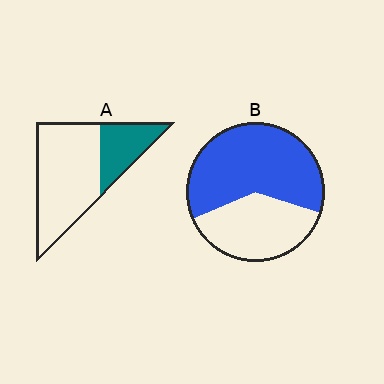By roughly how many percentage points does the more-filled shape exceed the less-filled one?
By roughly 30 percentage points (B over A).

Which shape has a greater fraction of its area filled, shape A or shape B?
Shape B.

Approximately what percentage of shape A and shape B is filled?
A is approximately 30% and B is approximately 60%.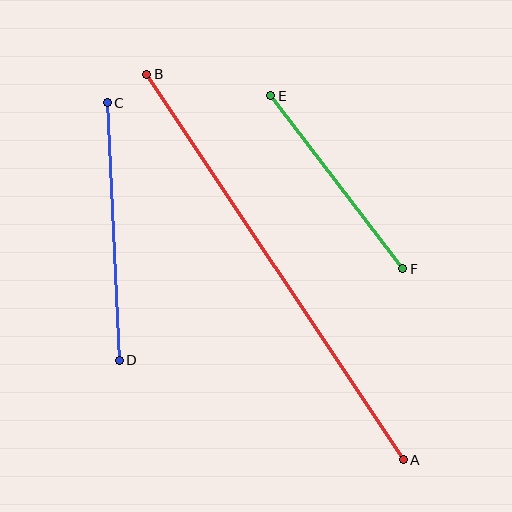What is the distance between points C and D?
The distance is approximately 258 pixels.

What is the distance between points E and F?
The distance is approximately 217 pixels.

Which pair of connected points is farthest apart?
Points A and B are farthest apart.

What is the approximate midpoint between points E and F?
The midpoint is at approximately (337, 182) pixels.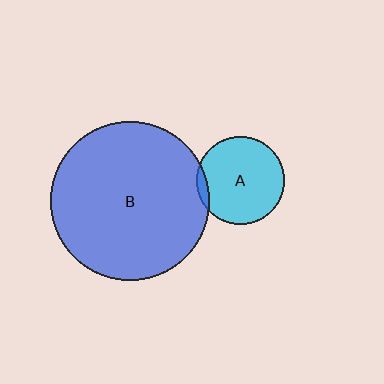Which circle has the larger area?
Circle B (blue).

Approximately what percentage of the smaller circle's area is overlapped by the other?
Approximately 5%.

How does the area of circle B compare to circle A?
Approximately 3.3 times.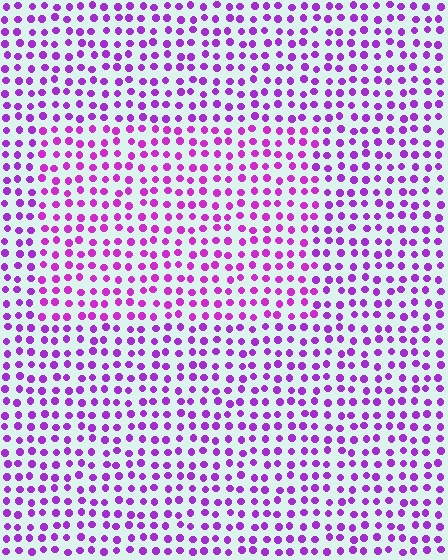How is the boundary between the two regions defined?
The boundary is defined purely by a slight shift in hue (about 17 degrees). Spacing, size, and orientation are identical on both sides.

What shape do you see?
I see a rectangle.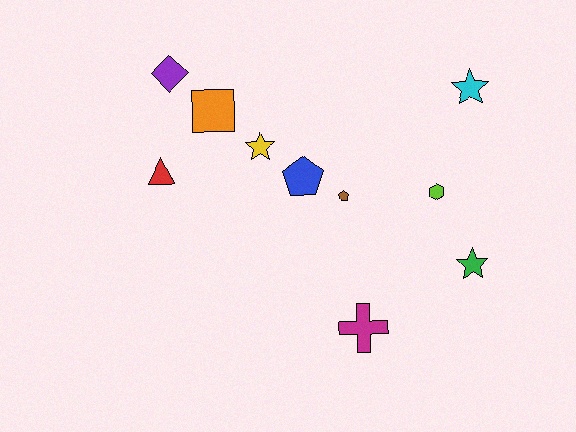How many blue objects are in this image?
There is 1 blue object.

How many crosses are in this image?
There is 1 cross.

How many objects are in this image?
There are 10 objects.